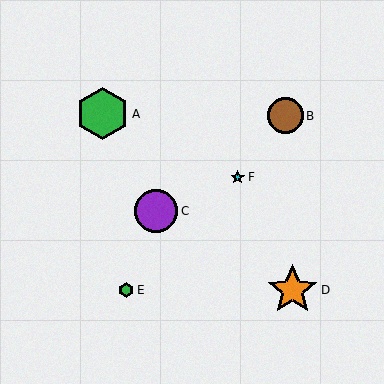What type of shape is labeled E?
Shape E is a green hexagon.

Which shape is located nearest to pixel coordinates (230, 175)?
The cyan star (labeled F) at (238, 177) is nearest to that location.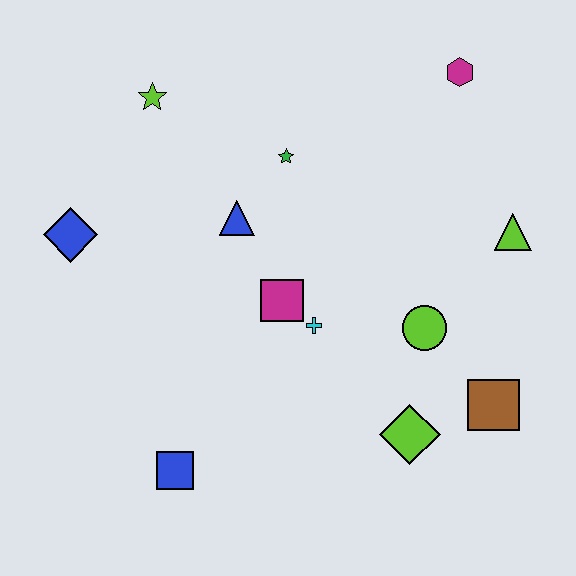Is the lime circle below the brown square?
No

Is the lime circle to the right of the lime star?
Yes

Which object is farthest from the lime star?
The brown square is farthest from the lime star.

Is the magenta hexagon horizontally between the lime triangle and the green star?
Yes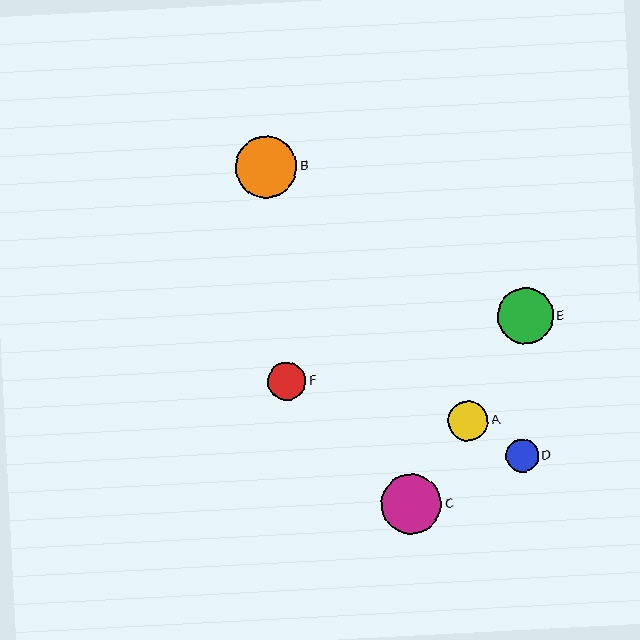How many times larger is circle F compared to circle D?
Circle F is approximately 1.2 times the size of circle D.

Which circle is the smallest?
Circle D is the smallest with a size of approximately 32 pixels.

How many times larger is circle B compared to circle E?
Circle B is approximately 1.1 times the size of circle E.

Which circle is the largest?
Circle B is the largest with a size of approximately 62 pixels.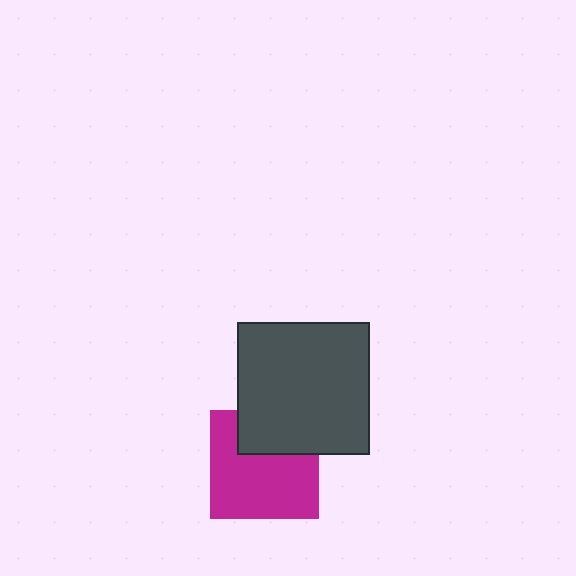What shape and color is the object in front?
The object in front is a dark gray square.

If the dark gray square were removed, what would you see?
You would see the complete magenta square.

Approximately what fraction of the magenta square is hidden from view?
Roughly 31% of the magenta square is hidden behind the dark gray square.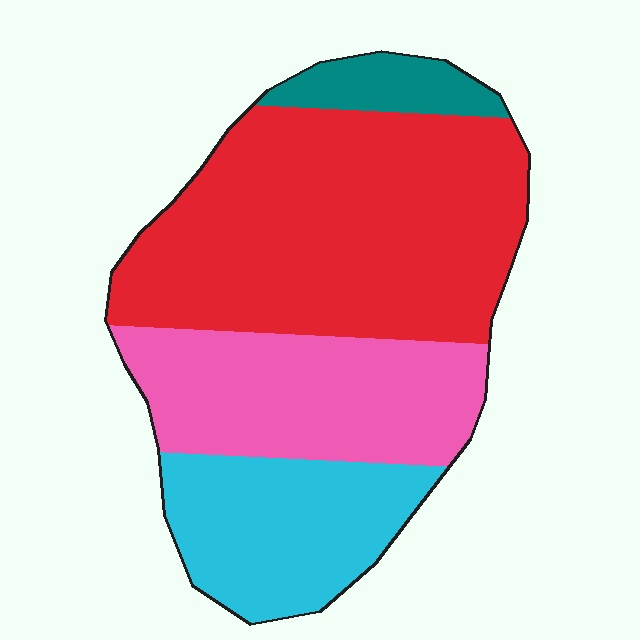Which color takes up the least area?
Teal, at roughly 5%.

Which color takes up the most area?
Red, at roughly 50%.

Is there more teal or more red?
Red.